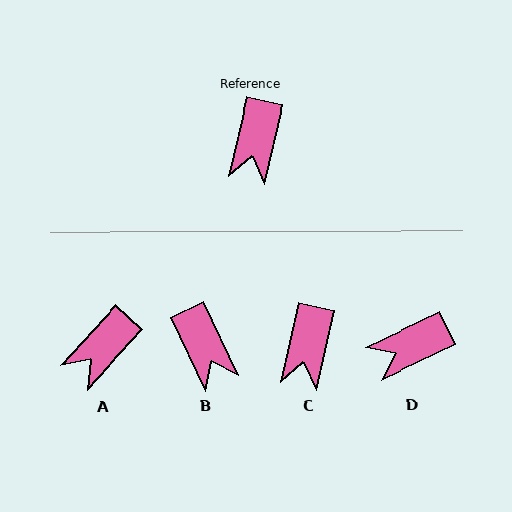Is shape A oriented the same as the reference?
No, it is off by about 30 degrees.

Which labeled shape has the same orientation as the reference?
C.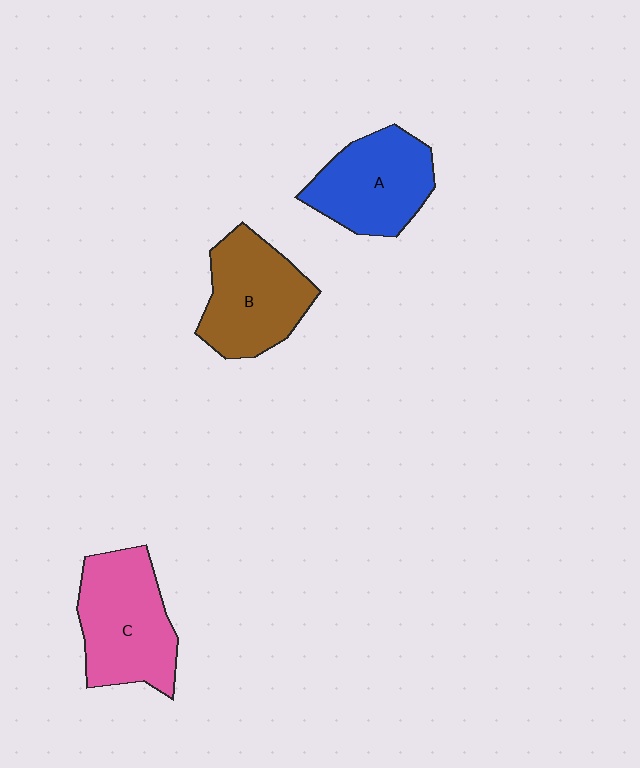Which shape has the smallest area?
Shape A (blue).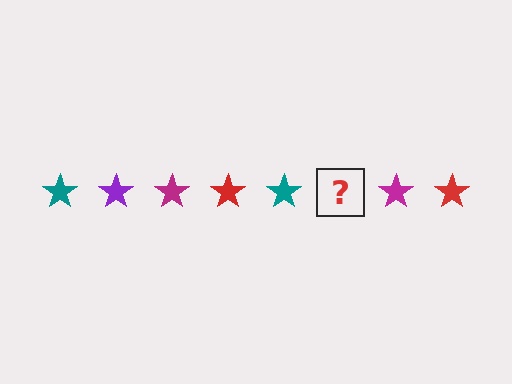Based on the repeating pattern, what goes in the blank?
The blank should be a purple star.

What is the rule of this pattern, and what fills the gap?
The rule is that the pattern cycles through teal, purple, magenta, red stars. The gap should be filled with a purple star.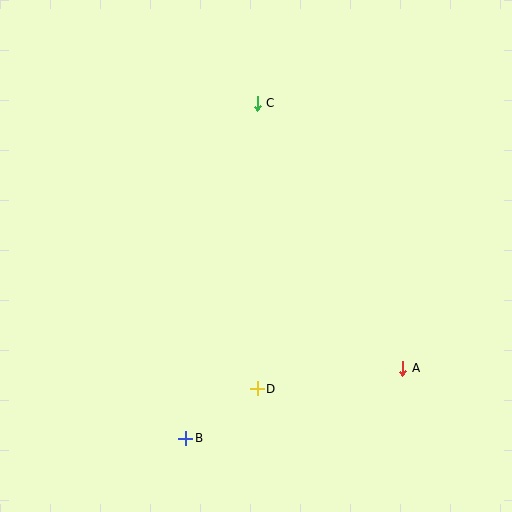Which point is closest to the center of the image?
Point D at (257, 389) is closest to the center.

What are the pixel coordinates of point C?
Point C is at (257, 103).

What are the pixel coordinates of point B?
Point B is at (186, 438).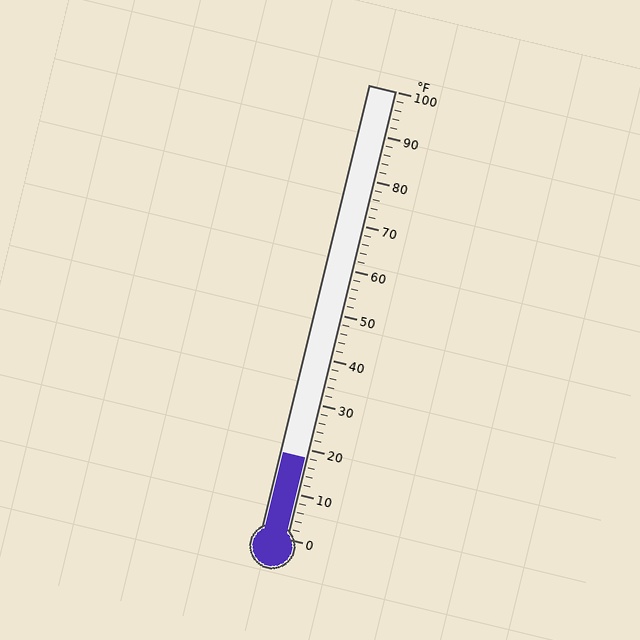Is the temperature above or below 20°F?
The temperature is below 20°F.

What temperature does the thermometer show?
The thermometer shows approximately 18°F.